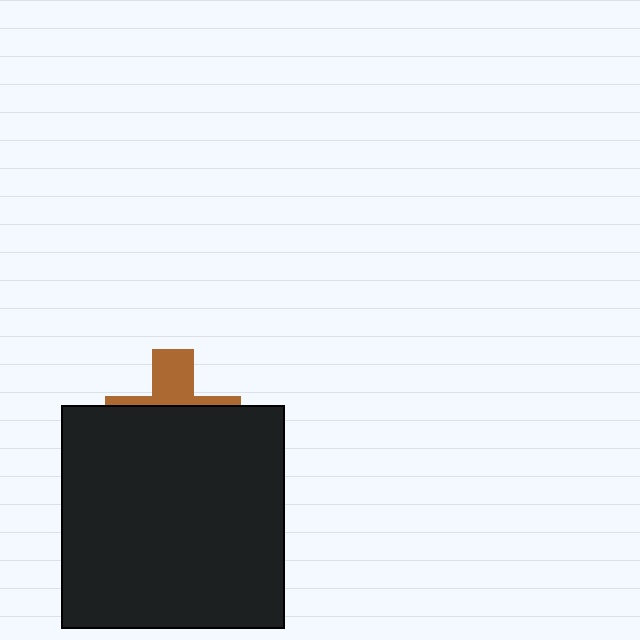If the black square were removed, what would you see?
You would see the complete brown cross.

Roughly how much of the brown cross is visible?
A small part of it is visible (roughly 34%).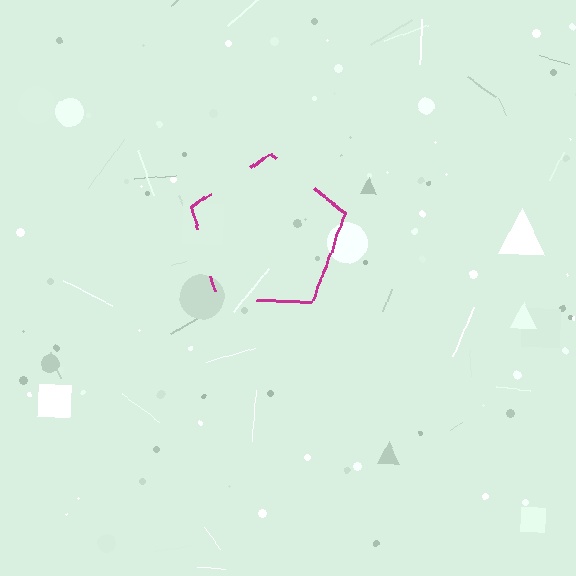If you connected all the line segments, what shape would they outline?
They would outline a pentagon.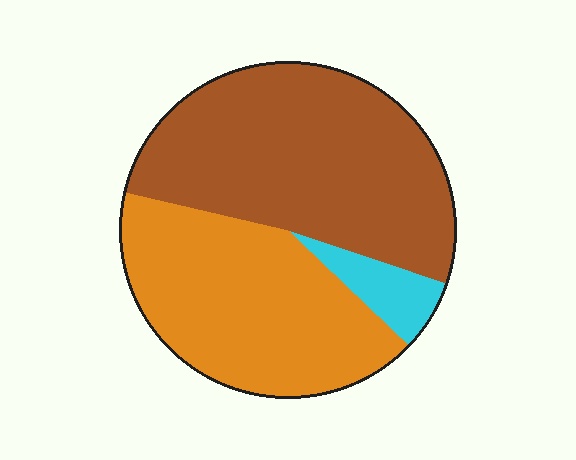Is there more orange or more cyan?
Orange.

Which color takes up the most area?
Brown, at roughly 50%.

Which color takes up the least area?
Cyan, at roughly 5%.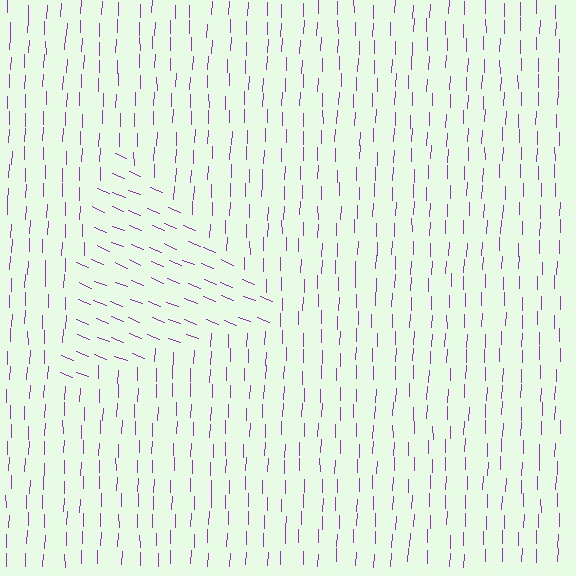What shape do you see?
I see a triangle.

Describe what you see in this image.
The image is filled with small purple line segments. A triangle region in the image has lines oriented differently from the surrounding lines, creating a visible texture boundary.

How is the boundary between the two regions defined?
The boundary is defined purely by a change in line orientation (approximately 70 degrees difference). All lines are the same color and thickness.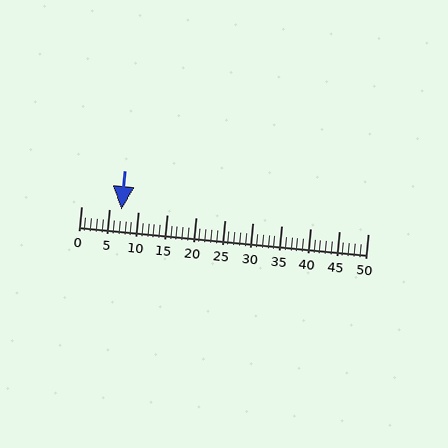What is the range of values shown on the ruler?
The ruler shows values from 0 to 50.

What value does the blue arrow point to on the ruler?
The blue arrow points to approximately 7.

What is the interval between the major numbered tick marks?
The major tick marks are spaced 5 units apart.